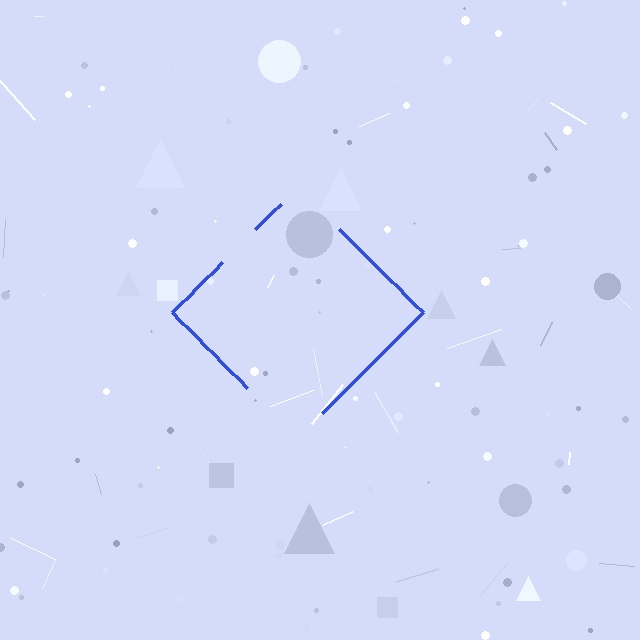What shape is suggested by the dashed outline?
The dashed outline suggests a diamond.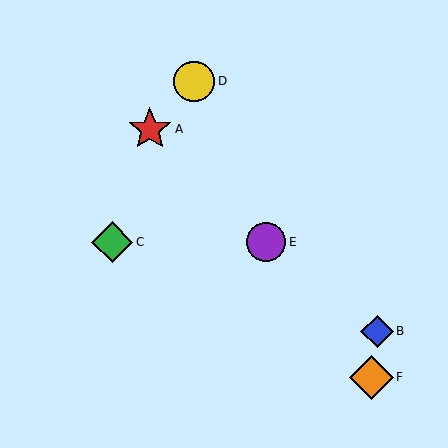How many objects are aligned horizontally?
2 objects (C, E) are aligned horizontally.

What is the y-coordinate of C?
Object C is at y≈242.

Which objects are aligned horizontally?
Objects C, E are aligned horizontally.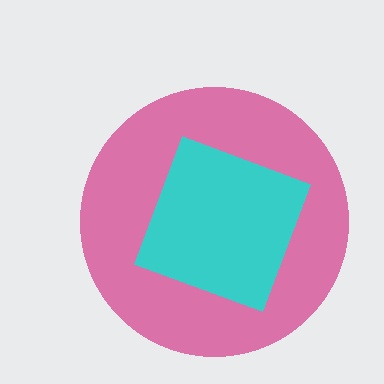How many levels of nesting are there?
2.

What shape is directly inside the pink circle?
The cyan square.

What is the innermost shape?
The cyan square.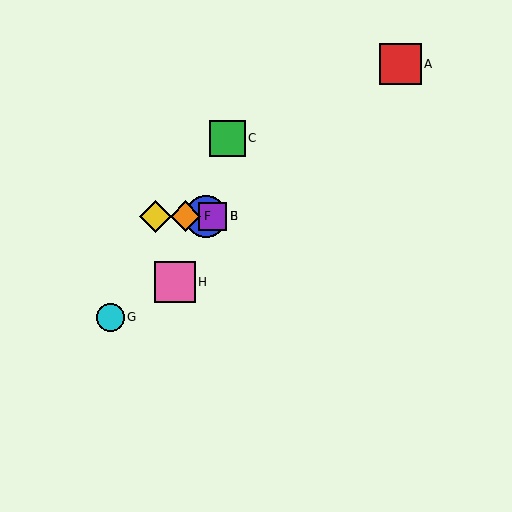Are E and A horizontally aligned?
No, E is at y≈216 and A is at y≈64.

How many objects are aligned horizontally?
4 objects (B, D, E, F) are aligned horizontally.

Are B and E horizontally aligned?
Yes, both are at y≈216.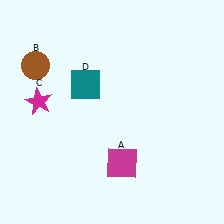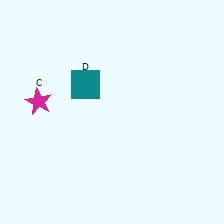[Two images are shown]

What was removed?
The brown circle (B), the magenta square (A) were removed in Image 2.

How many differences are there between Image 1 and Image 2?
There are 2 differences between the two images.